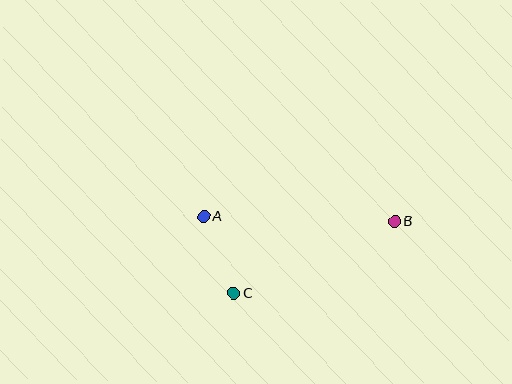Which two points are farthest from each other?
Points A and B are farthest from each other.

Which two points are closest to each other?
Points A and C are closest to each other.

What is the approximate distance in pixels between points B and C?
The distance between B and C is approximately 176 pixels.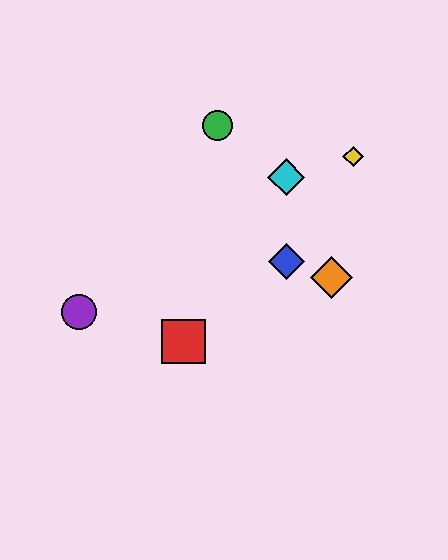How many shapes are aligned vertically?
2 shapes (the blue diamond, the cyan diamond) are aligned vertically.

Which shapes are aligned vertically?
The blue diamond, the cyan diamond are aligned vertically.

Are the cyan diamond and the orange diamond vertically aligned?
No, the cyan diamond is at x≈286 and the orange diamond is at x≈332.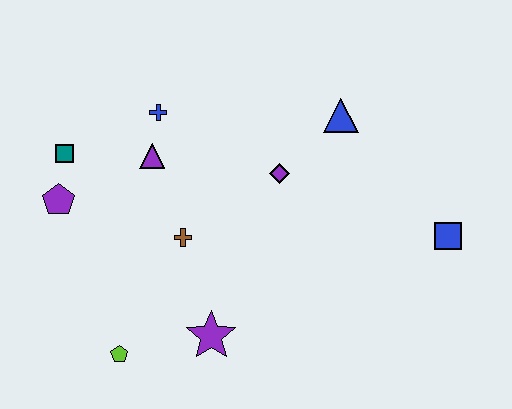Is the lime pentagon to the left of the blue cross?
Yes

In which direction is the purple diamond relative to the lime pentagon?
The purple diamond is above the lime pentagon.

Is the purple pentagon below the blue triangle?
Yes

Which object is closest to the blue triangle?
The purple diamond is closest to the blue triangle.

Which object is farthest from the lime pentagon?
The blue square is farthest from the lime pentagon.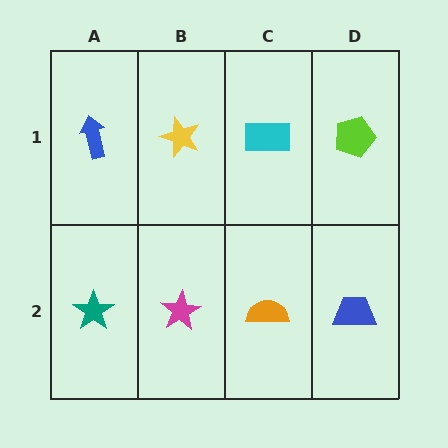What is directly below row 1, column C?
An orange semicircle.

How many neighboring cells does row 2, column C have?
3.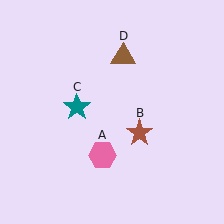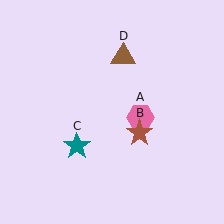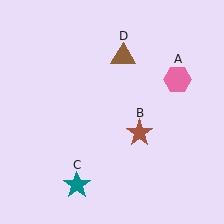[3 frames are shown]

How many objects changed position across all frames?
2 objects changed position: pink hexagon (object A), teal star (object C).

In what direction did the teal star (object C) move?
The teal star (object C) moved down.